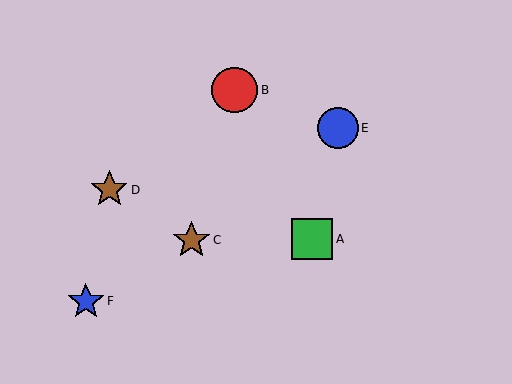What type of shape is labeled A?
Shape A is a green square.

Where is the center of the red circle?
The center of the red circle is at (235, 90).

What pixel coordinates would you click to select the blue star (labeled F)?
Click at (86, 301) to select the blue star F.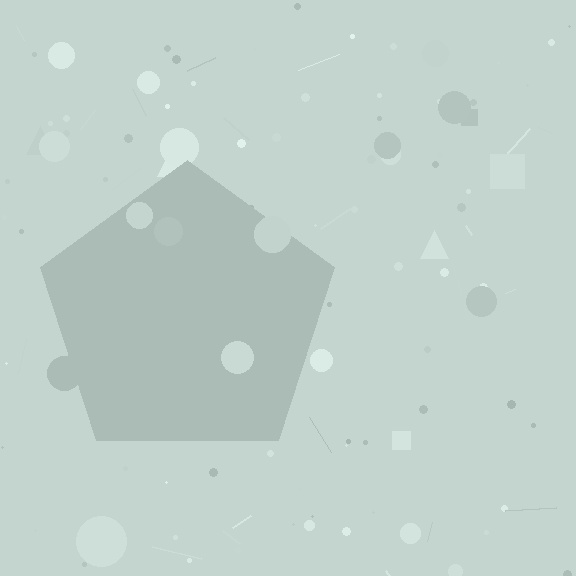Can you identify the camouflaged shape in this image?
The camouflaged shape is a pentagon.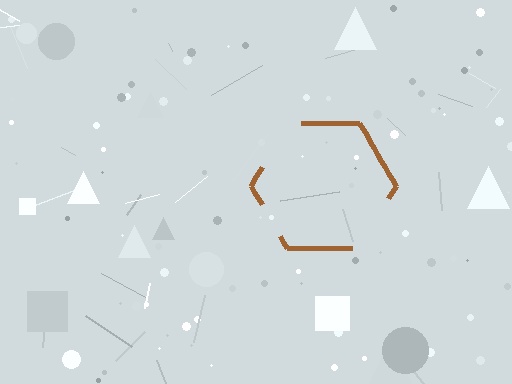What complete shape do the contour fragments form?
The contour fragments form a hexagon.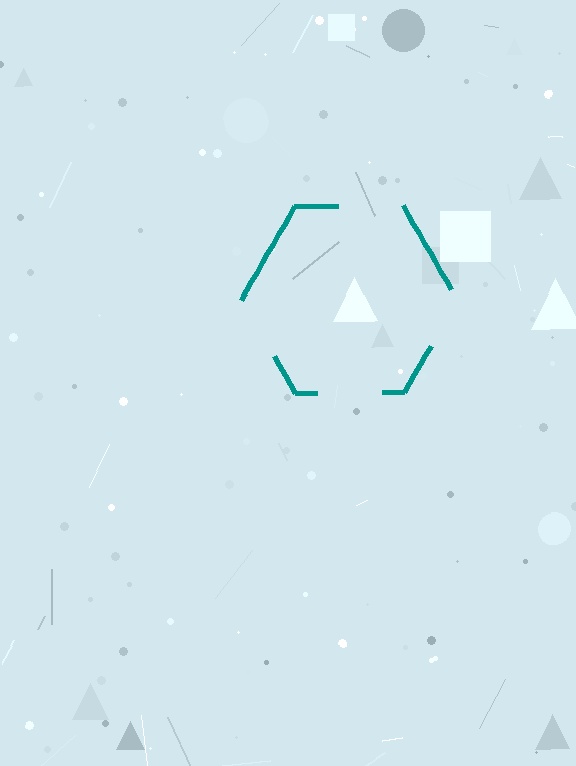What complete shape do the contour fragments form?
The contour fragments form a hexagon.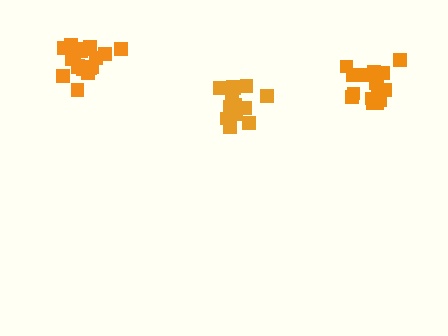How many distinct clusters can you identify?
There are 3 distinct clusters.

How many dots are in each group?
Group 1: 19 dots, Group 2: 17 dots, Group 3: 15 dots (51 total).